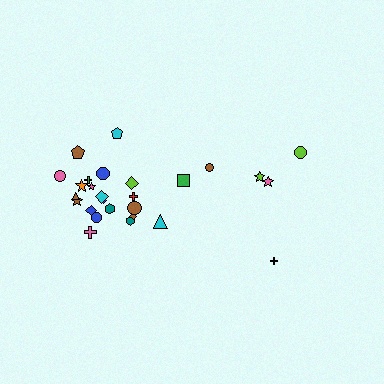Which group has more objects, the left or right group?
The left group.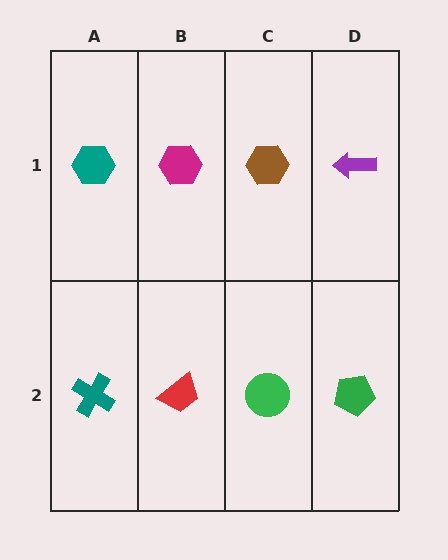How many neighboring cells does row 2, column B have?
3.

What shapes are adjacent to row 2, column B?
A magenta hexagon (row 1, column B), a teal cross (row 2, column A), a green circle (row 2, column C).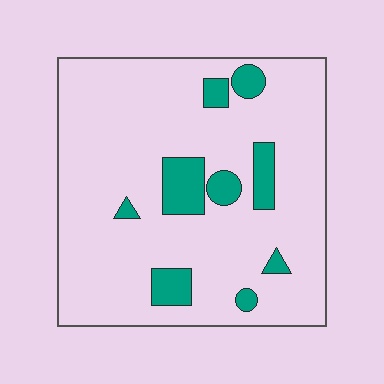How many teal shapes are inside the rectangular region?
9.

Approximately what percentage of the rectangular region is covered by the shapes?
Approximately 15%.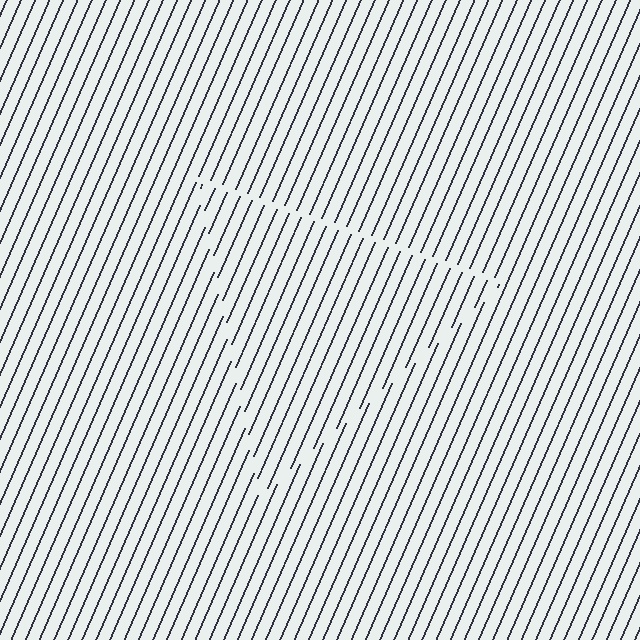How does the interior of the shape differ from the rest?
The interior of the shape contains the same grating, shifted by half a period — the contour is defined by the phase discontinuity where line-ends from the inner and outer gratings abut.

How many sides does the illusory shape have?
3 sides — the line-ends trace a triangle.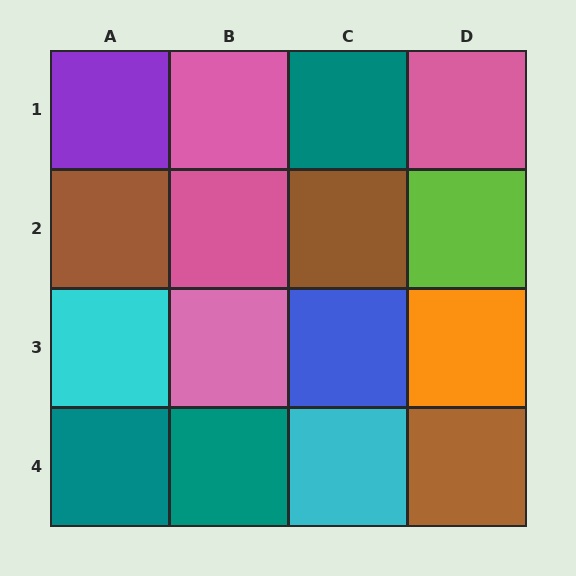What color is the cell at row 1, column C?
Teal.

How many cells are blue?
1 cell is blue.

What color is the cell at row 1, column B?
Pink.